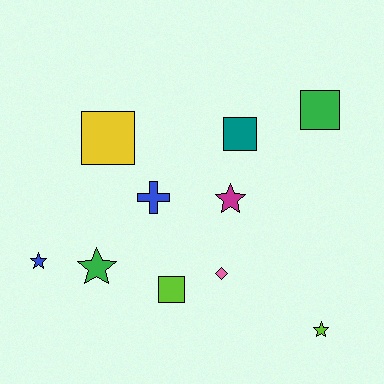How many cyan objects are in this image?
There are no cyan objects.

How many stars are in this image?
There are 4 stars.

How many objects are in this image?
There are 10 objects.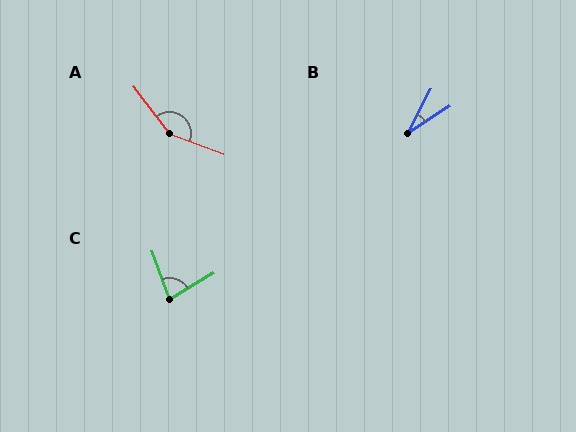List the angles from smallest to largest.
B (29°), C (79°), A (148°).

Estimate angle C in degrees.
Approximately 79 degrees.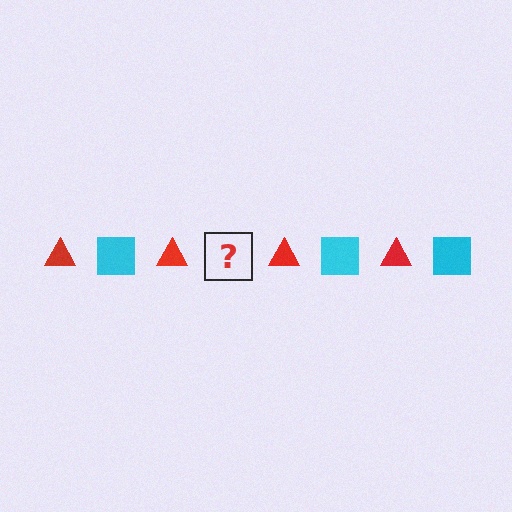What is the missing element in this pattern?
The missing element is a cyan square.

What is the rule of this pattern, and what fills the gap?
The rule is that the pattern alternates between red triangle and cyan square. The gap should be filled with a cyan square.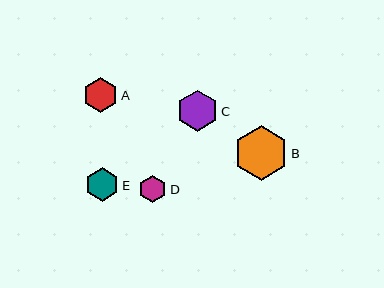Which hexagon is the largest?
Hexagon B is the largest with a size of approximately 54 pixels.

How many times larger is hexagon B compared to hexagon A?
Hexagon B is approximately 1.6 times the size of hexagon A.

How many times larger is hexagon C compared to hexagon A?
Hexagon C is approximately 1.2 times the size of hexagon A.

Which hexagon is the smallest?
Hexagon D is the smallest with a size of approximately 28 pixels.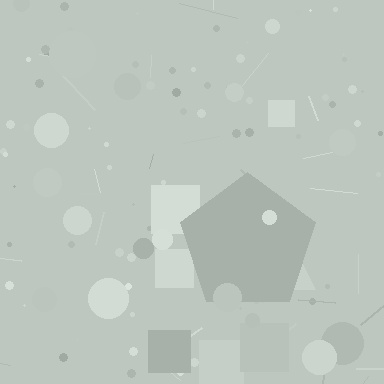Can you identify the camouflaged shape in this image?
The camouflaged shape is a pentagon.